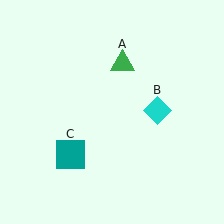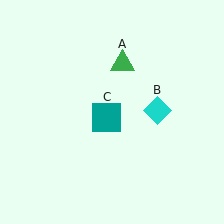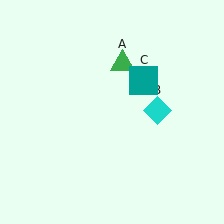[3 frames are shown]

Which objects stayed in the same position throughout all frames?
Green triangle (object A) and cyan diamond (object B) remained stationary.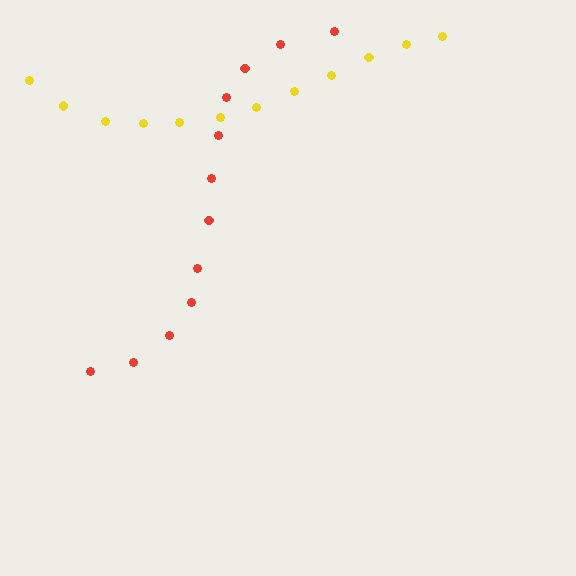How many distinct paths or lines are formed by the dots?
There are 2 distinct paths.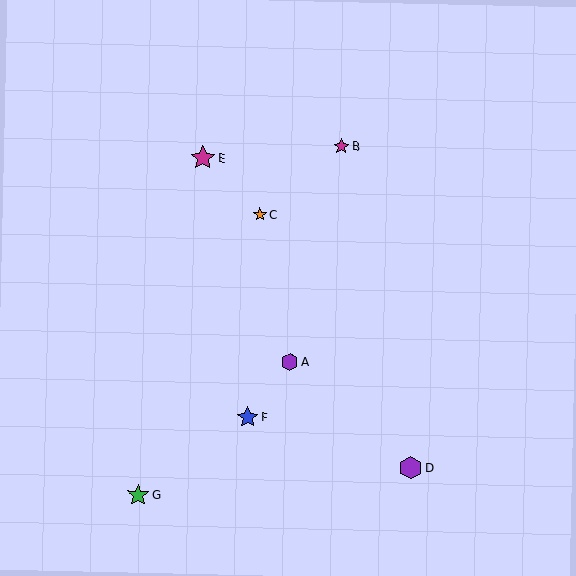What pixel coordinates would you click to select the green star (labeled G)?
Click at (138, 495) to select the green star G.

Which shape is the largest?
The magenta star (labeled E) is the largest.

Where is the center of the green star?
The center of the green star is at (138, 495).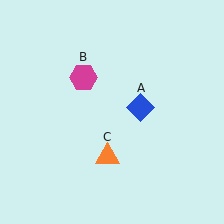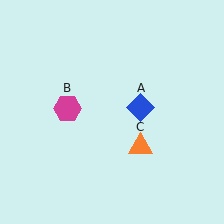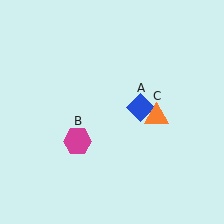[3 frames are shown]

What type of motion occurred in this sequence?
The magenta hexagon (object B), orange triangle (object C) rotated counterclockwise around the center of the scene.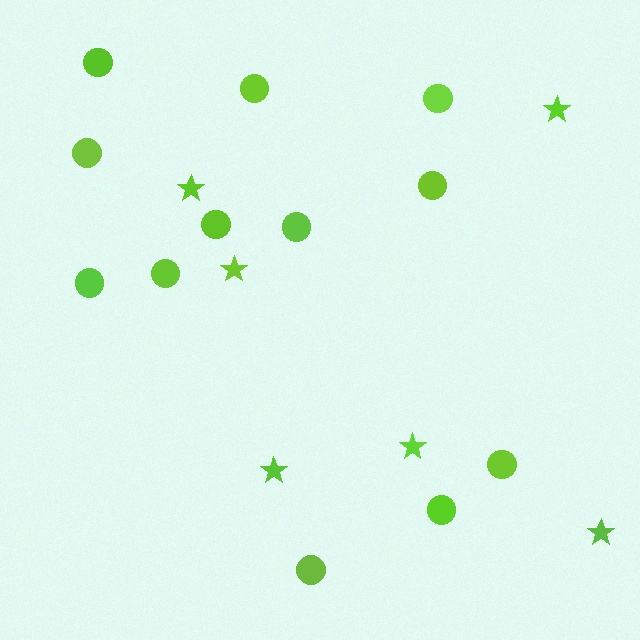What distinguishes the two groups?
There are 2 groups: one group of stars (6) and one group of circles (12).